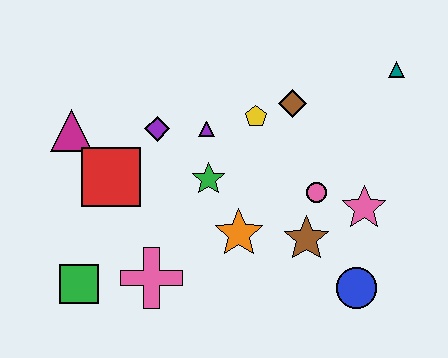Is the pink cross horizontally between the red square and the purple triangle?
Yes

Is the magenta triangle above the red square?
Yes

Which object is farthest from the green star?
The teal triangle is farthest from the green star.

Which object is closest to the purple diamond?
The purple triangle is closest to the purple diamond.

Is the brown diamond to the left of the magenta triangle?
No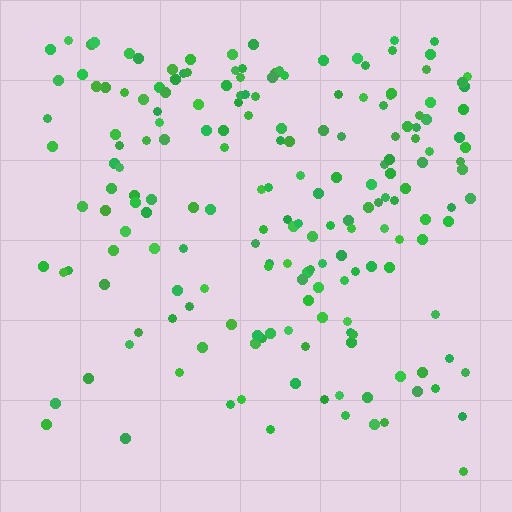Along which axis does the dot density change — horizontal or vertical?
Vertical.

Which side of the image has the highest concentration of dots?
The top.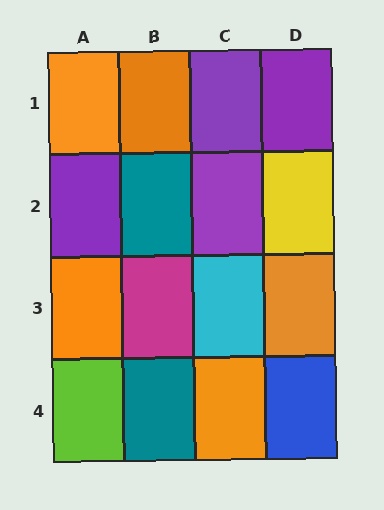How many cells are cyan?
1 cell is cyan.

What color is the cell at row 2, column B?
Teal.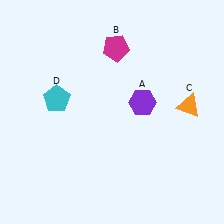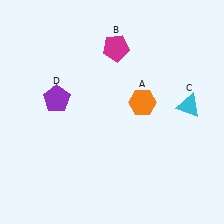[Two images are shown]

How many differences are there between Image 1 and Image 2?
There are 3 differences between the two images.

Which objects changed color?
A changed from purple to orange. C changed from orange to cyan. D changed from cyan to purple.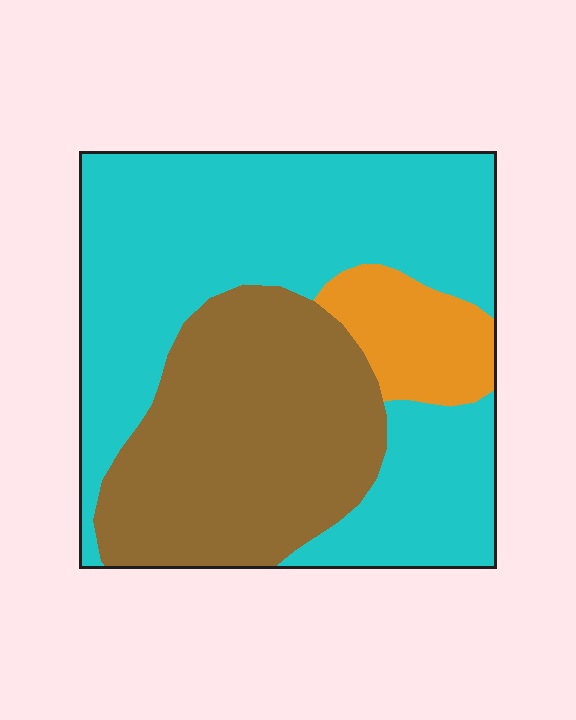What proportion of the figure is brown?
Brown covers around 35% of the figure.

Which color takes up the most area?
Cyan, at roughly 55%.